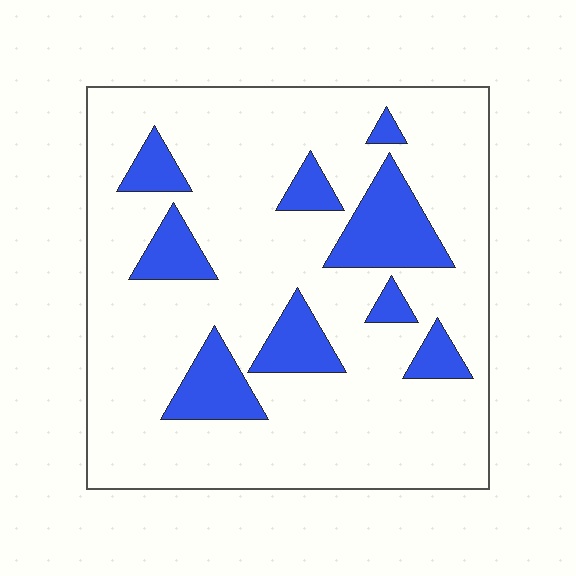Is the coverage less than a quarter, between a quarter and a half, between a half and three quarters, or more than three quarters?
Less than a quarter.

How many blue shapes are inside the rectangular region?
9.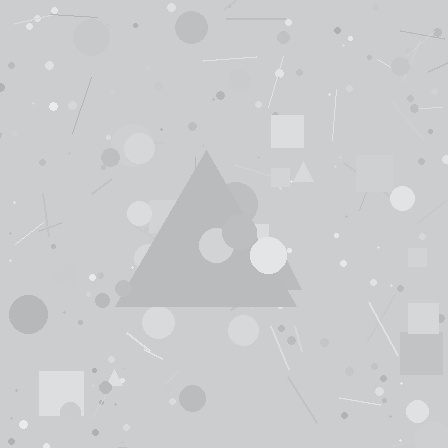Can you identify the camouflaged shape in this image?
The camouflaged shape is a triangle.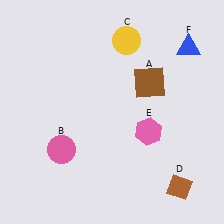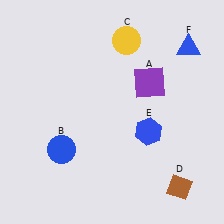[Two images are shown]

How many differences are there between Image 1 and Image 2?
There are 3 differences between the two images.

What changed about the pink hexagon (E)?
In Image 1, E is pink. In Image 2, it changed to blue.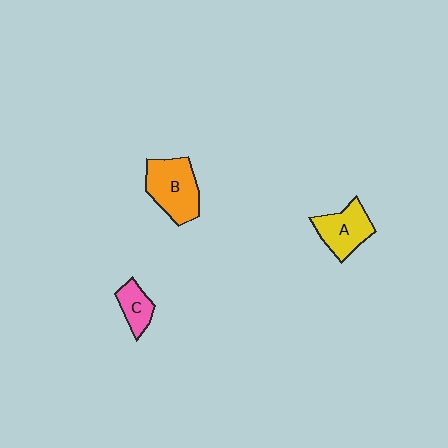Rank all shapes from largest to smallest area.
From largest to smallest: B (orange), A (yellow), C (pink).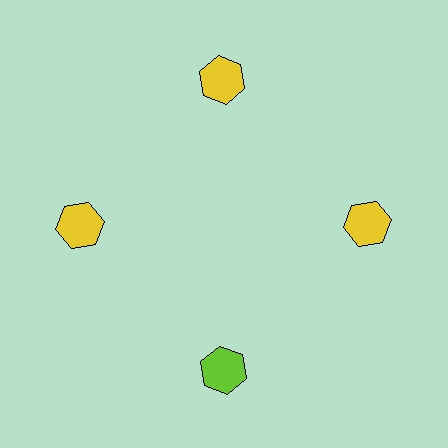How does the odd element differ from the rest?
It has a different color: lime instead of yellow.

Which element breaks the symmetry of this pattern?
The lime hexagon at roughly the 6 o'clock position breaks the symmetry. All other shapes are yellow hexagons.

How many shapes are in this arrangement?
There are 4 shapes arranged in a ring pattern.